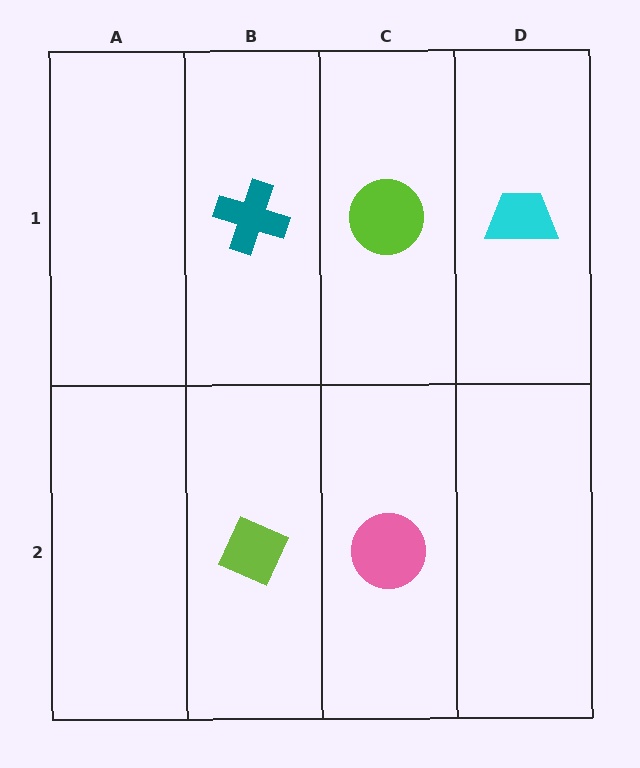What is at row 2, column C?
A pink circle.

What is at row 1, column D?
A cyan trapezoid.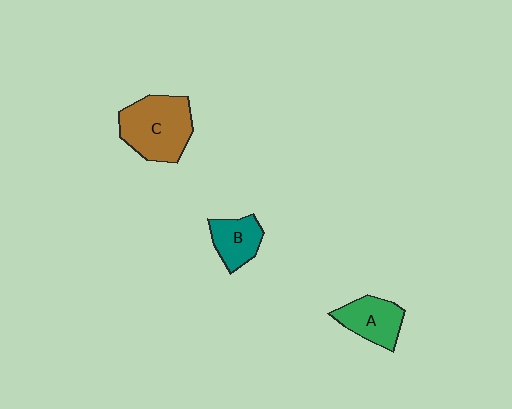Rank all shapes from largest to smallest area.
From largest to smallest: C (brown), A (green), B (teal).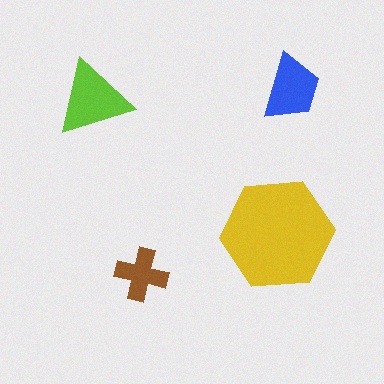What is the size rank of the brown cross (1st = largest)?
4th.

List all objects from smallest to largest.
The brown cross, the blue trapezoid, the lime triangle, the yellow hexagon.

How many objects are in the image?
There are 4 objects in the image.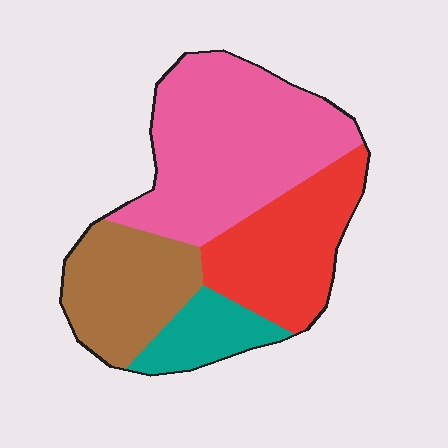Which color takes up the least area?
Teal, at roughly 10%.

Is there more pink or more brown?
Pink.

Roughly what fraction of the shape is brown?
Brown takes up between a sixth and a third of the shape.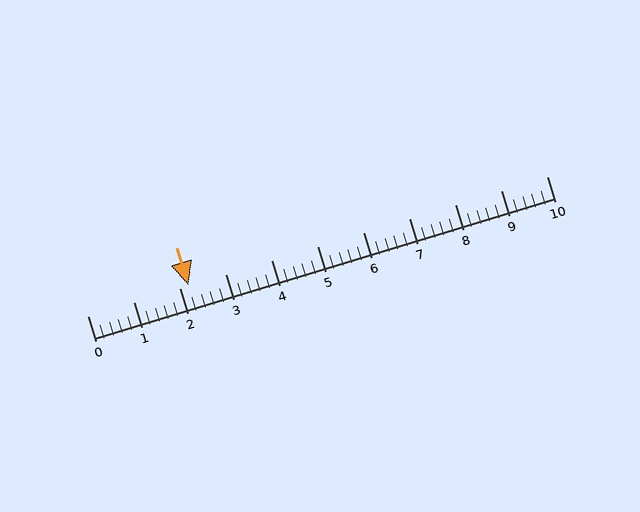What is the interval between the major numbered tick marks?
The major tick marks are spaced 1 units apart.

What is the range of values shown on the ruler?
The ruler shows values from 0 to 10.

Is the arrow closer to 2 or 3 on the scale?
The arrow is closer to 2.